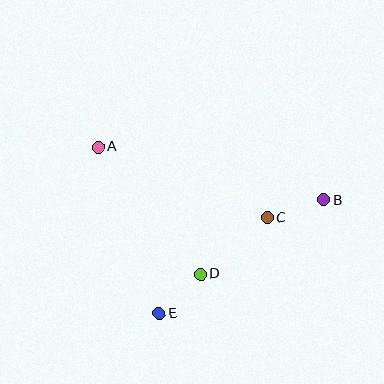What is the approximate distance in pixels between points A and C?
The distance between A and C is approximately 183 pixels.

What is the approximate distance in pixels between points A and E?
The distance between A and E is approximately 177 pixels.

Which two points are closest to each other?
Points D and E are closest to each other.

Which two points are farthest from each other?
Points A and B are farthest from each other.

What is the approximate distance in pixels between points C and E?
The distance between C and E is approximately 144 pixels.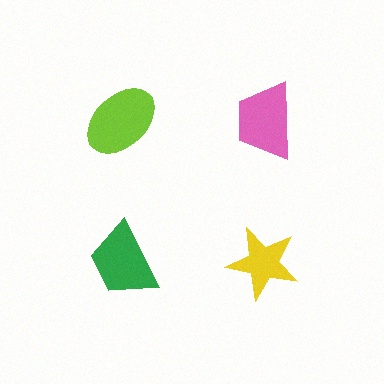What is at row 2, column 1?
A green trapezoid.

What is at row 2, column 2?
A yellow star.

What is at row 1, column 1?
A lime ellipse.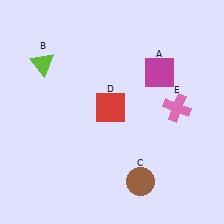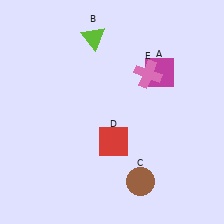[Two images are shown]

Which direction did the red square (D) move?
The red square (D) moved down.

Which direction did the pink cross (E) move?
The pink cross (E) moved up.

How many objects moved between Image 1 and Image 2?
3 objects moved between the two images.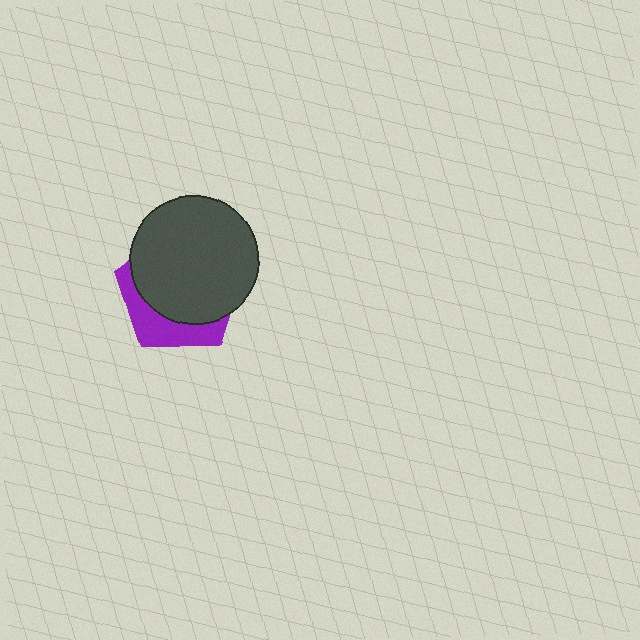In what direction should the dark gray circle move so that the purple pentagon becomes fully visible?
The dark gray circle should move toward the upper-right. That is the shortest direction to clear the overlap and leave the purple pentagon fully visible.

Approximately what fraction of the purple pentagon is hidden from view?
Roughly 70% of the purple pentagon is hidden behind the dark gray circle.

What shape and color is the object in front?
The object in front is a dark gray circle.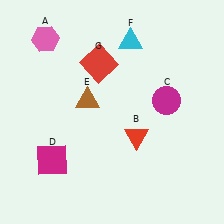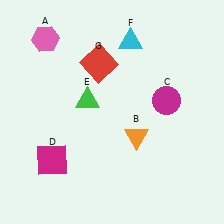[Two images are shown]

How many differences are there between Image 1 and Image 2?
There are 2 differences between the two images.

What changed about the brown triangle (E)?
In Image 1, E is brown. In Image 2, it changed to green.